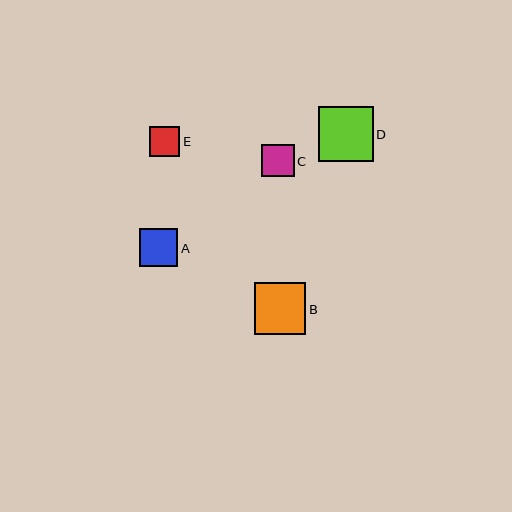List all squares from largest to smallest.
From largest to smallest: D, B, A, C, E.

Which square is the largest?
Square D is the largest with a size of approximately 55 pixels.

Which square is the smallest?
Square E is the smallest with a size of approximately 30 pixels.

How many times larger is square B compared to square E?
Square B is approximately 1.7 times the size of square E.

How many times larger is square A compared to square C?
Square A is approximately 1.2 times the size of square C.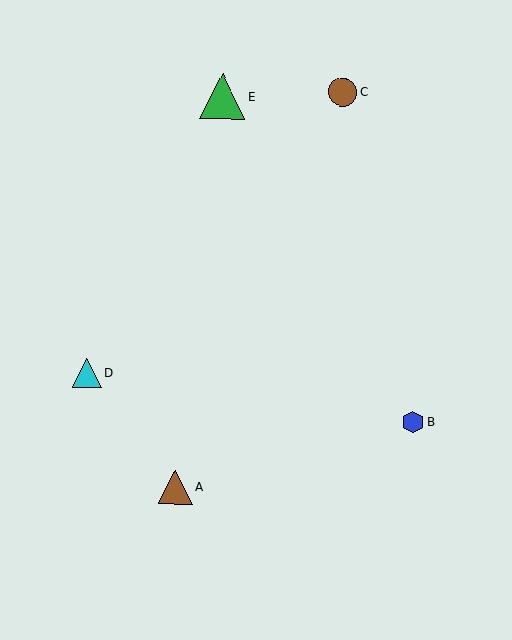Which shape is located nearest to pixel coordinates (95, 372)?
The cyan triangle (labeled D) at (87, 372) is nearest to that location.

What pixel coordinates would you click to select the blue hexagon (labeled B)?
Click at (413, 422) to select the blue hexagon B.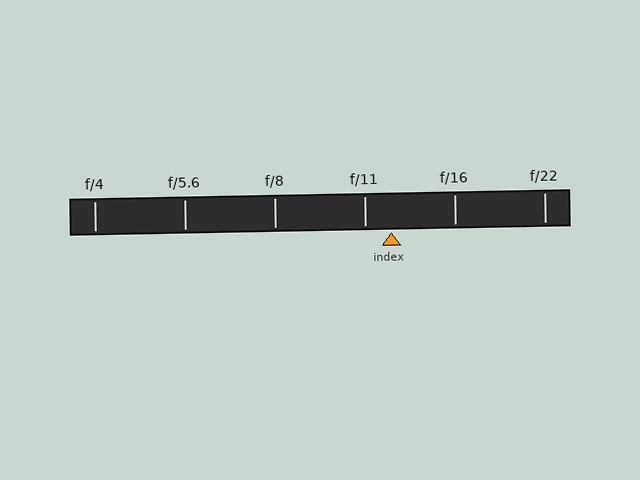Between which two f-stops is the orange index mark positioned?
The index mark is between f/11 and f/16.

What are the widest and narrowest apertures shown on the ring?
The widest aperture shown is f/4 and the narrowest is f/22.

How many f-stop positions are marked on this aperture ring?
There are 6 f-stop positions marked.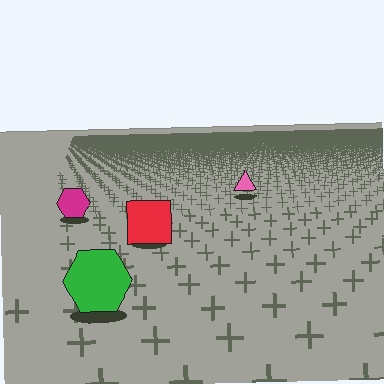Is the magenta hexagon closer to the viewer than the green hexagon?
No. The green hexagon is closer — you can tell from the texture gradient: the ground texture is coarser near it.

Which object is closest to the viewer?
The green hexagon is closest. The texture marks near it are larger and more spread out.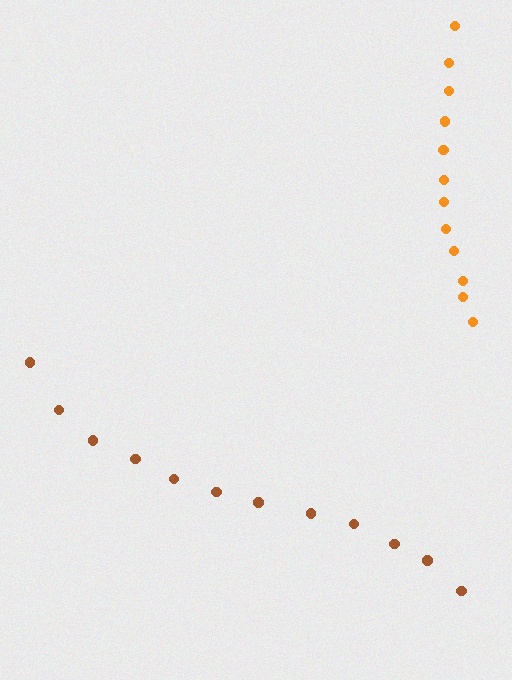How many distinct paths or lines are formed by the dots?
There are 2 distinct paths.